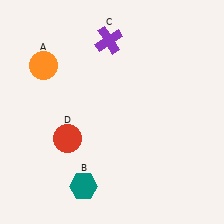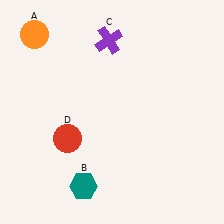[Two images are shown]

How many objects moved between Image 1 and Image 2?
1 object moved between the two images.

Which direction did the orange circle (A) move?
The orange circle (A) moved up.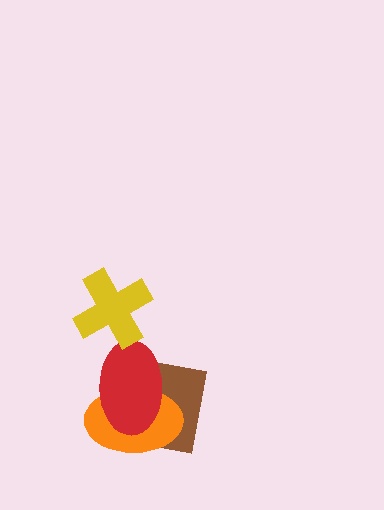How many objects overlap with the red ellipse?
2 objects overlap with the red ellipse.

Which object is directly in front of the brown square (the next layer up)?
The orange ellipse is directly in front of the brown square.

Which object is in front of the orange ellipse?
The red ellipse is in front of the orange ellipse.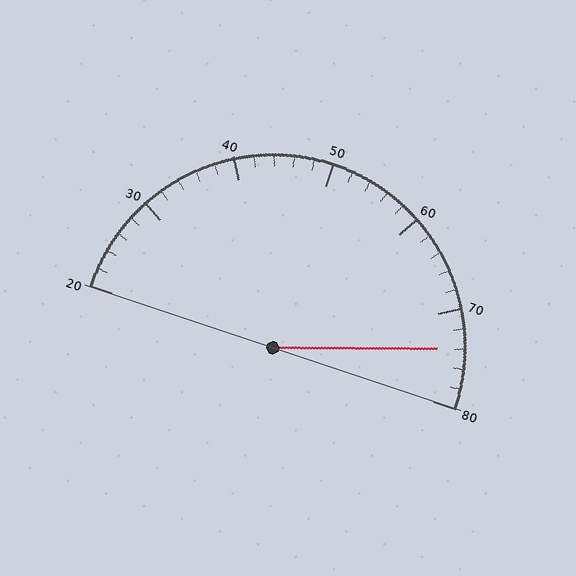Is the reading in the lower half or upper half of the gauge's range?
The reading is in the upper half of the range (20 to 80).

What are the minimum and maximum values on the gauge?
The gauge ranges from 20 to 80.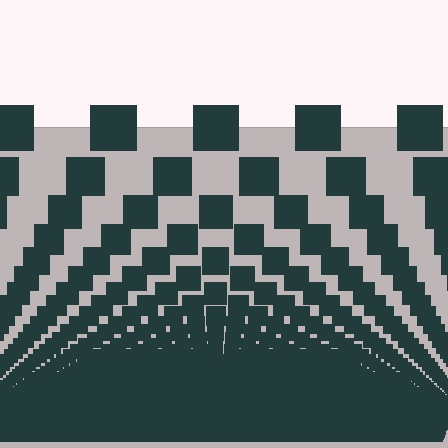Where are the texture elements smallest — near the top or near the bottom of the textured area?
Near the bottom.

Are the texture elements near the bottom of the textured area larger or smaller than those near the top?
Smaller. The gradient is inverted — elements near the bottom are smaller and denser.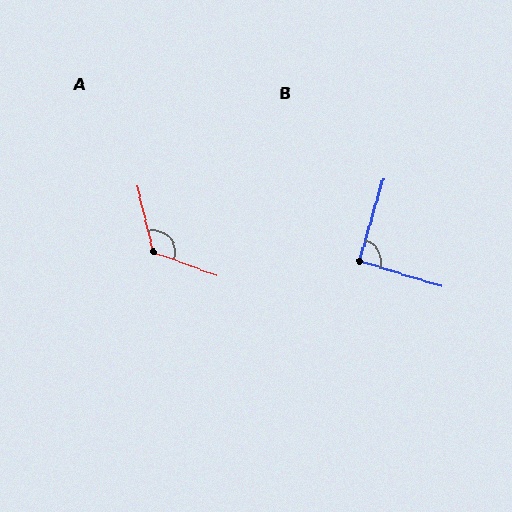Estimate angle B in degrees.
Approximately 90 degrees.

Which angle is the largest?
A, at approximately 124 degrees.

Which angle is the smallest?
B, at approximately 90 degrees.